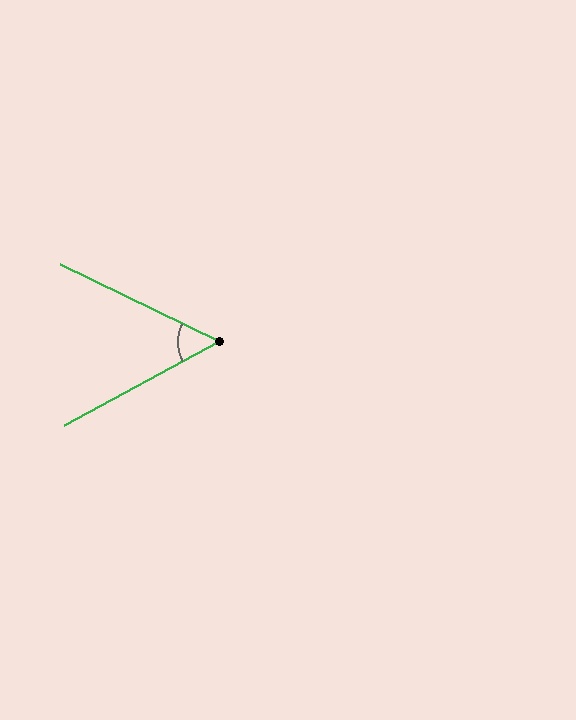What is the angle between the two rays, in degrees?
Approximately 55 degrees.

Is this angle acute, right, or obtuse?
It is acute.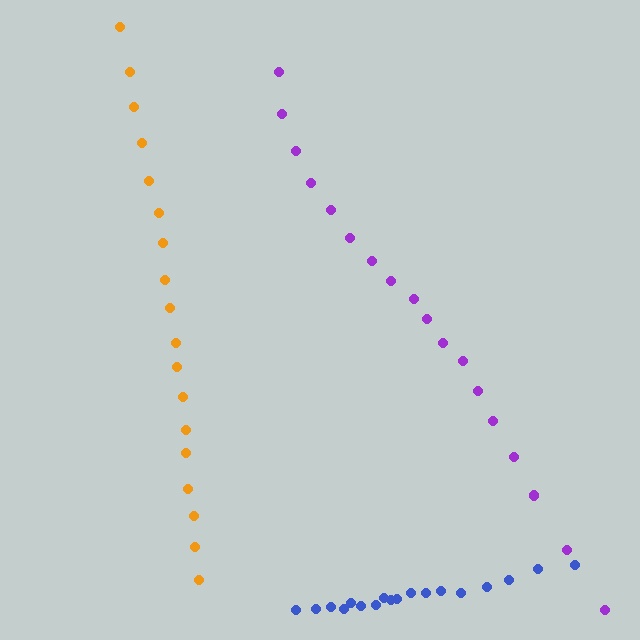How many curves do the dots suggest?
There are 3 distinct paths.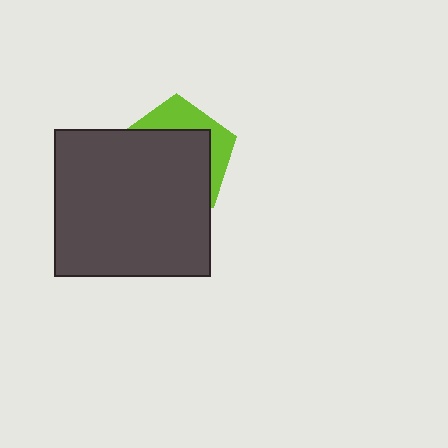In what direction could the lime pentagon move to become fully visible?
The lime pentagon could move up. That would shift it out from behind the dark gray rectangle entirely.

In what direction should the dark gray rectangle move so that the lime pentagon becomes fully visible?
The dark gray rectangle should move down. That is the shortest direction to clear the overlap and leave the lime pentagon fully visible.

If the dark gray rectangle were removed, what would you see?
You would see the complete lime pentagon.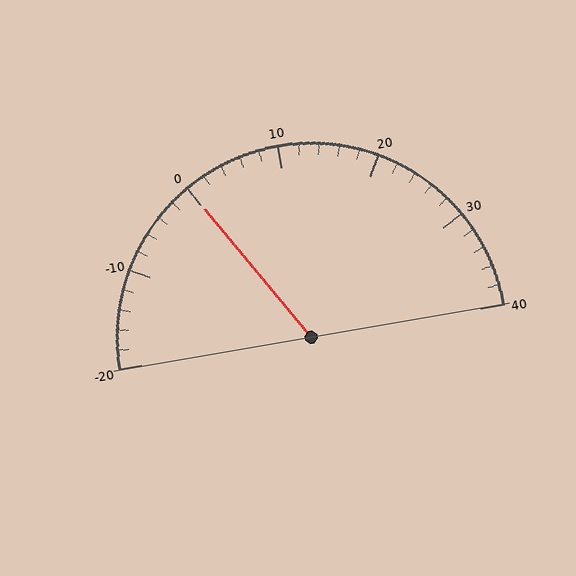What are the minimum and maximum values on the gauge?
The gauge ranges from -20 to 40.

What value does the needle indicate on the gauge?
The needle indicates approximately 0.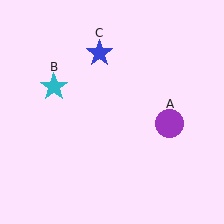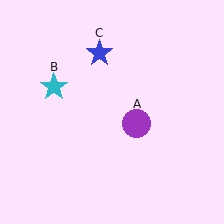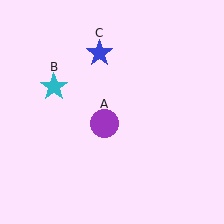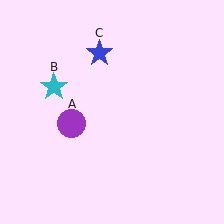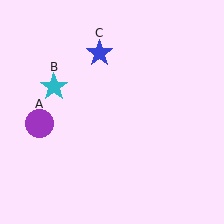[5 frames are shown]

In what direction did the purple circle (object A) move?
The purple circle (object A) moved left.